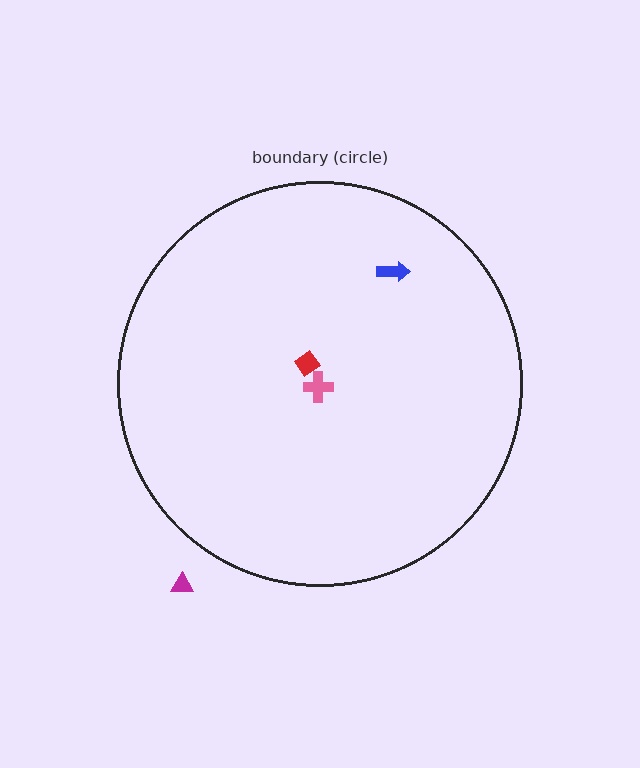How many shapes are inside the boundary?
3 inside, 1 outside.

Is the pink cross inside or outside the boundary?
Inside.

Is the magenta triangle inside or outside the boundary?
Outside.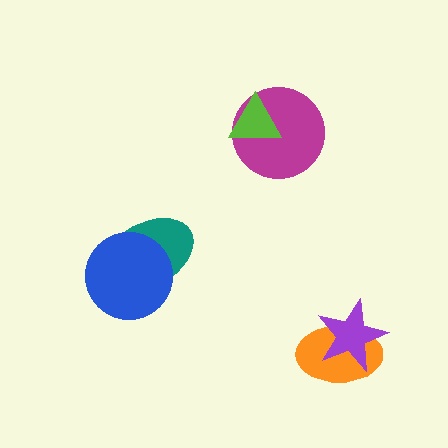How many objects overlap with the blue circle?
1 object overlaps with the blue circle.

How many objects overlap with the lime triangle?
1 object overlaps with the lime triangle.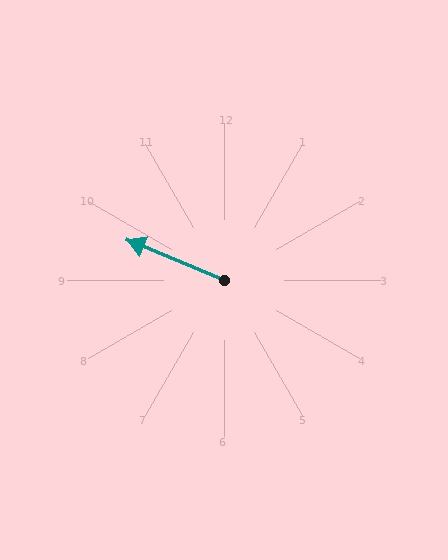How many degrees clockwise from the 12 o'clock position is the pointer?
Approximately 292 degrees.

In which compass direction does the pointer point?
West.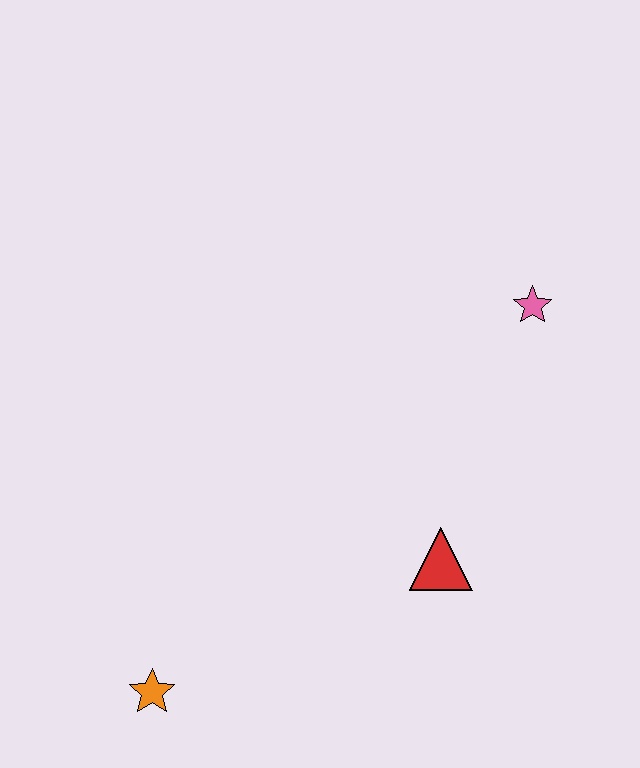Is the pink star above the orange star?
Yes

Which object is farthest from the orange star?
The pink star is farthest from the orange star.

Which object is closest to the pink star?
The red triangle is closest to the pink star.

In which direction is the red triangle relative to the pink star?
The red triangle is below the pink star.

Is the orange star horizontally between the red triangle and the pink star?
No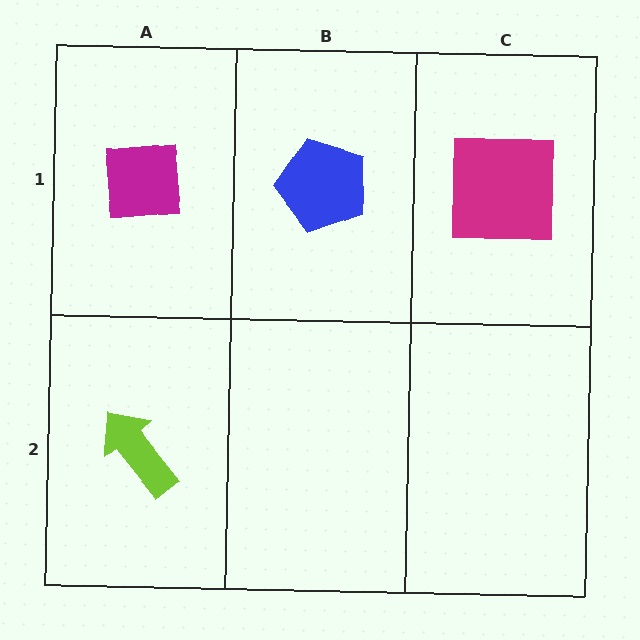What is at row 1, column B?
A blue pentagon.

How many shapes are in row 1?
3 shapes.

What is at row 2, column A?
A lime arrow.